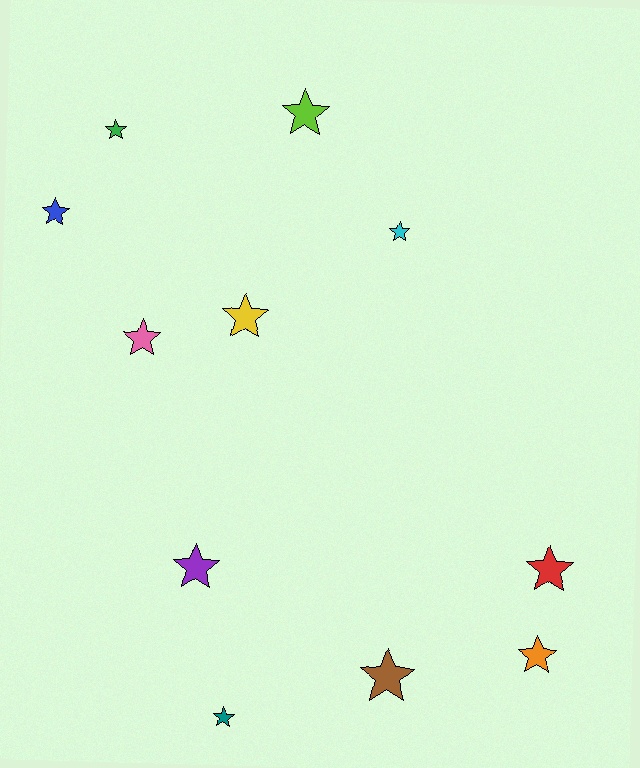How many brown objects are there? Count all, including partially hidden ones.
There is 1 brown object.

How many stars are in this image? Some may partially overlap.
There are 11 stars.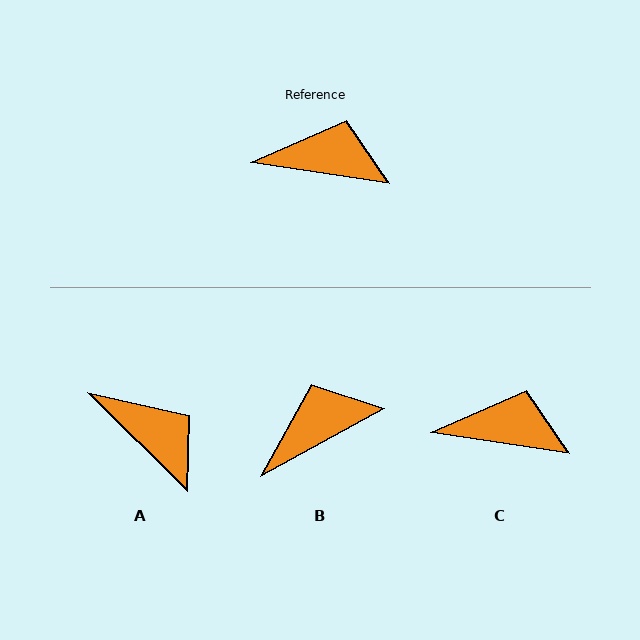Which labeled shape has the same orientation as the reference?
C.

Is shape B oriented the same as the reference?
No, it is off by about 38 degrees.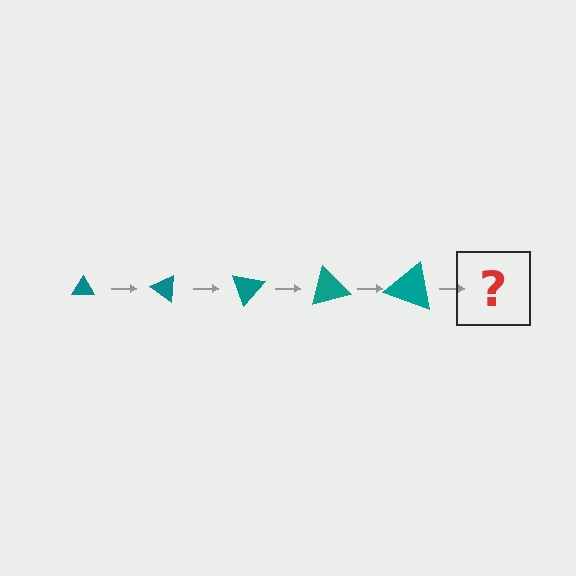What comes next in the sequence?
The next element should be a triangle, larger than the previous one and rotated 175 degrees from the start.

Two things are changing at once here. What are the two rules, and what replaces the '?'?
The two rules are that the triangle grows larger each step and it rotates 35 degrees each step. The '?' should be a triangle, larger than the previous one and rotated 175 degrees from the start.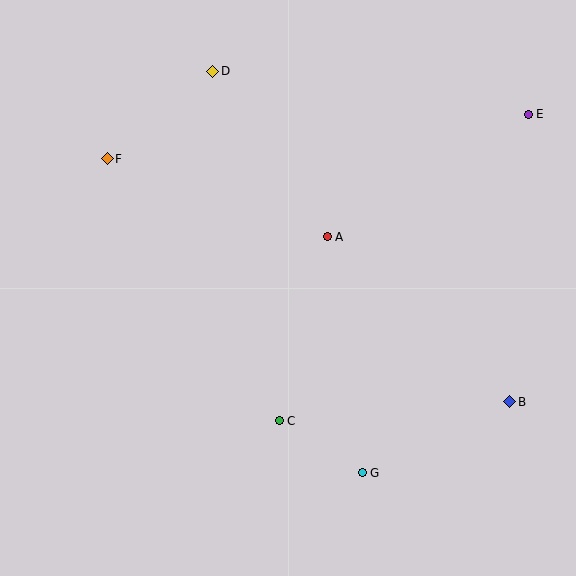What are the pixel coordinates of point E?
Point E is at (528, 115).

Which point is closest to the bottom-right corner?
Point B is closest to the bottom-right corner.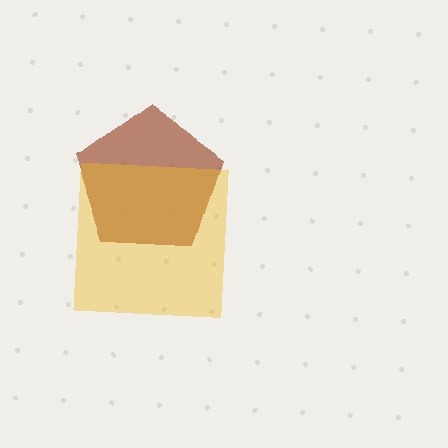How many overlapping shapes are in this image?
There are 2 overlapping shapes in the image.